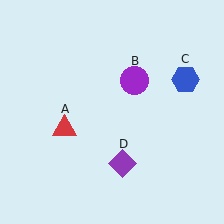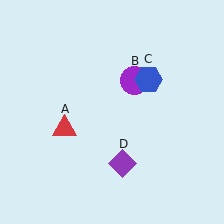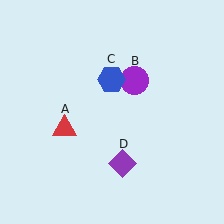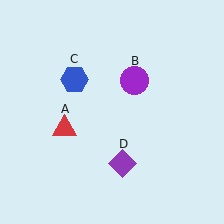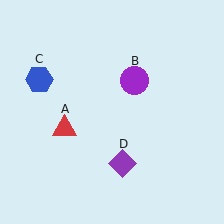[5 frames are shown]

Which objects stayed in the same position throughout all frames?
Red triangle (object A) and purple circle (object B) and purple diamond (object D) remained stationary.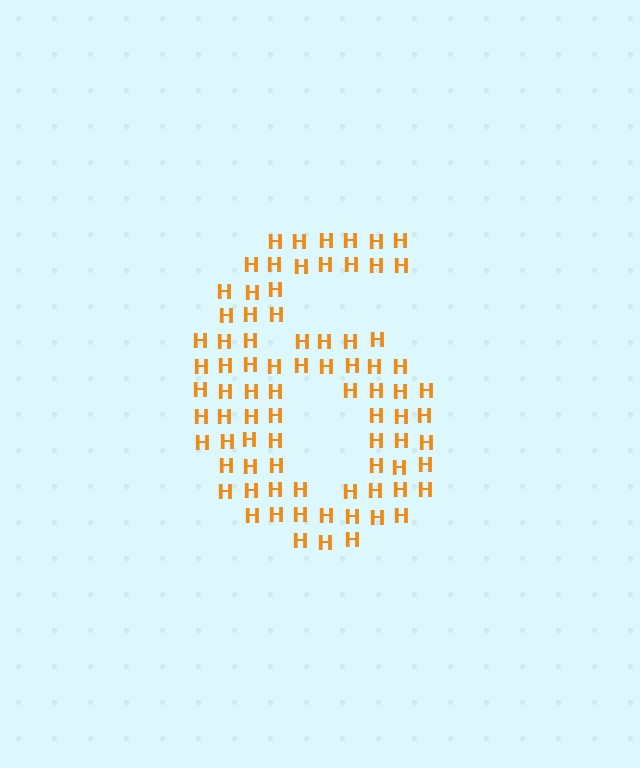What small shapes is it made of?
It is made of small letter H's.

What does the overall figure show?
The overall figure shows the digit 6.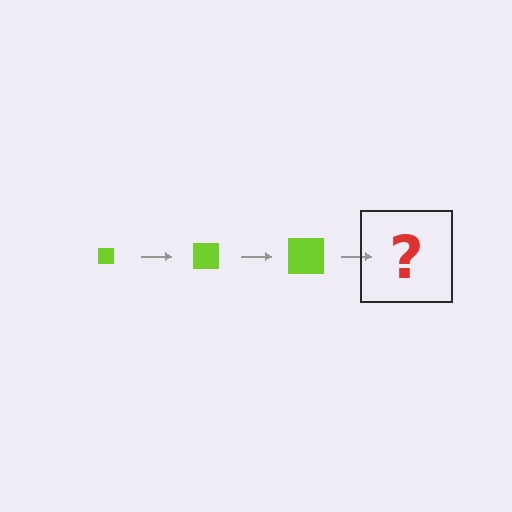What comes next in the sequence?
The next element should be a lime square, larger than the previous one.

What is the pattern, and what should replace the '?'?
The pattern is that the square gets progressively larger each step. The '?' should be a lime square, larger than the previous one.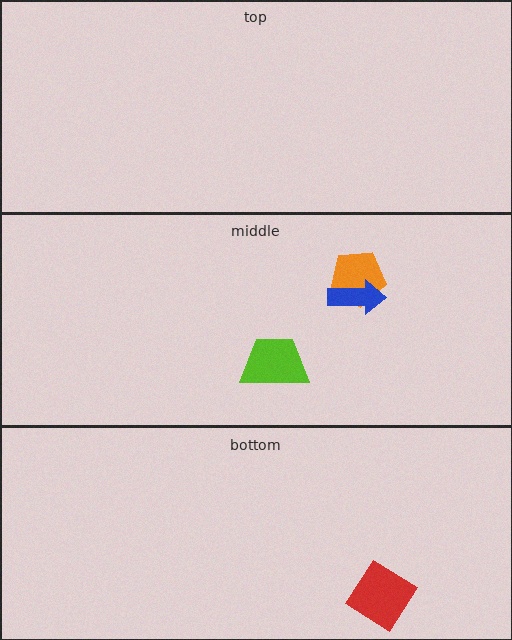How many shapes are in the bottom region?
1.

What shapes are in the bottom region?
The red diamond.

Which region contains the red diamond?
The bottom region.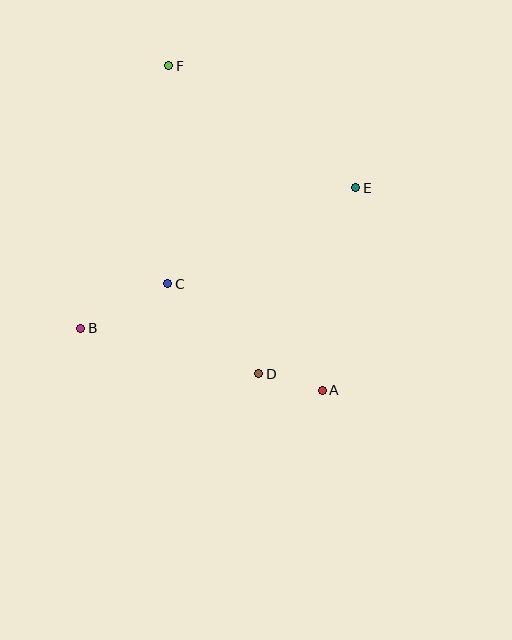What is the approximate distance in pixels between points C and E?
The distance between C and E is approximately 211 pixels.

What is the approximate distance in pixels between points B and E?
The distance between B and E is approximately 309 pixels.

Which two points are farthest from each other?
Points A and F are farthest from each other.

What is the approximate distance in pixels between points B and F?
The distance between B and F is approximately 277 pixels.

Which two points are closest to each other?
Points A and D are closest to each other.